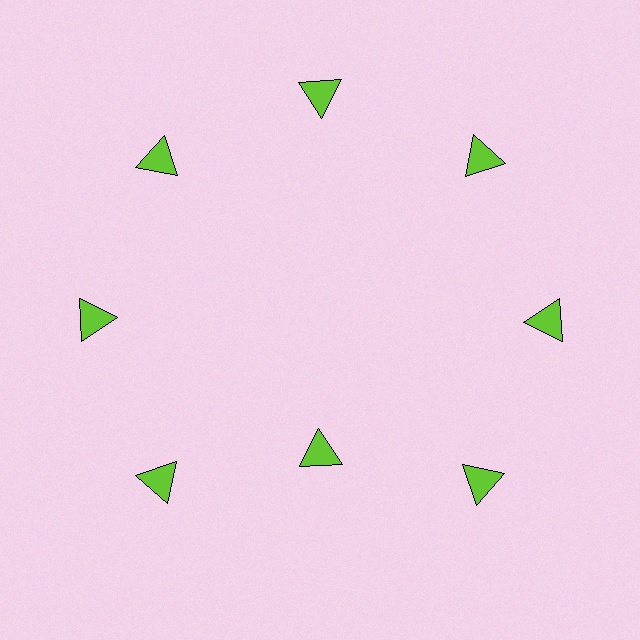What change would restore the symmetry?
The symmetry would be restored by moving it outward, back onto the ring so that all 8 triangles sit at equal angles and equal distance from the center.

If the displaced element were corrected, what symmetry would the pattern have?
It would have 8-fold rotational symmetry — the pattern would map onto itself every 45 degrees.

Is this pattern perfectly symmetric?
No. The 8 lime triangles are arranged in a ring, but one element near the 6 o'clock position is pulled inward toward the center, breaking the 8-fold rotational symmetry.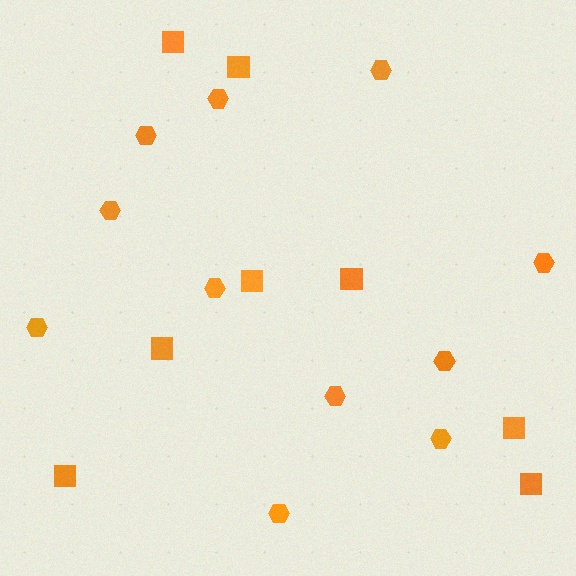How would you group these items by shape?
There are 2 groups: one group of hexagons (11) and one group of squares (8).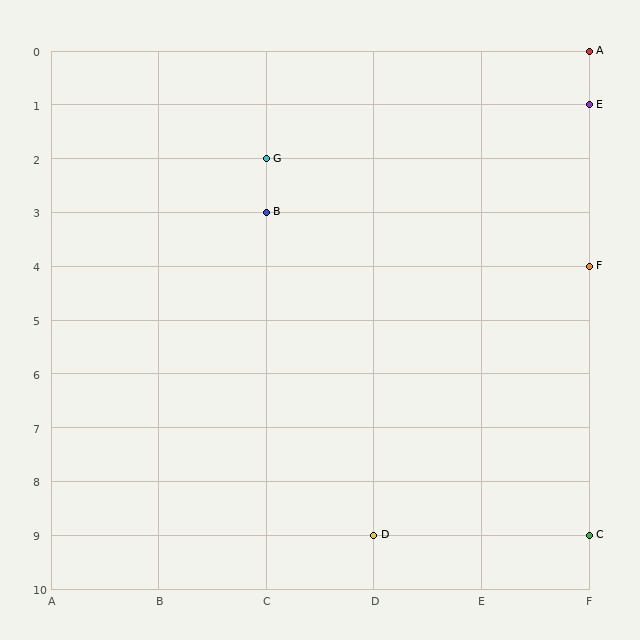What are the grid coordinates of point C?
Point C is at grid coordinates (F, 9).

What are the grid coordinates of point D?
Point D is at grid coordinates (D, 9).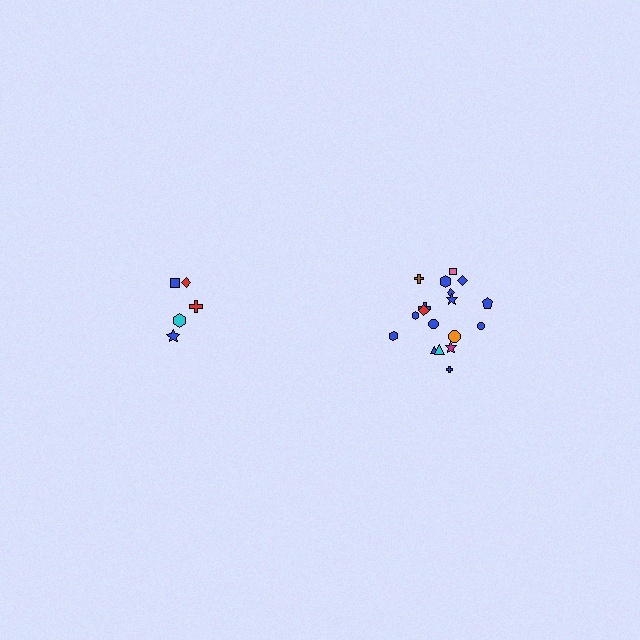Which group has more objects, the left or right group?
The right group.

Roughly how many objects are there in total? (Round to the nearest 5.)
Roughly 25 objects in total.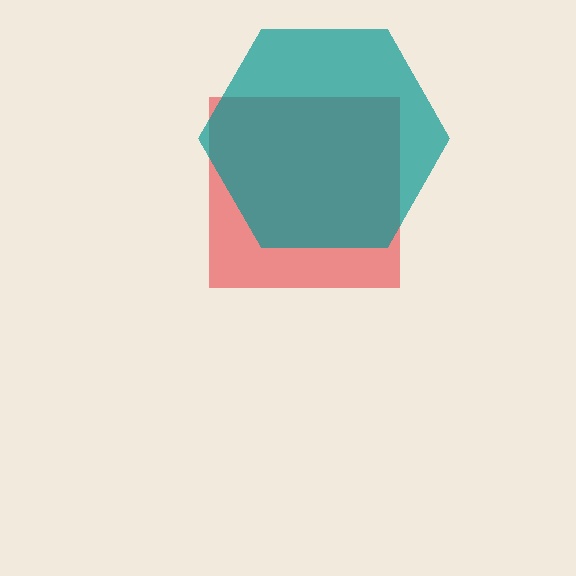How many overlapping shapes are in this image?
There are 2 overlapping shapes in the image.